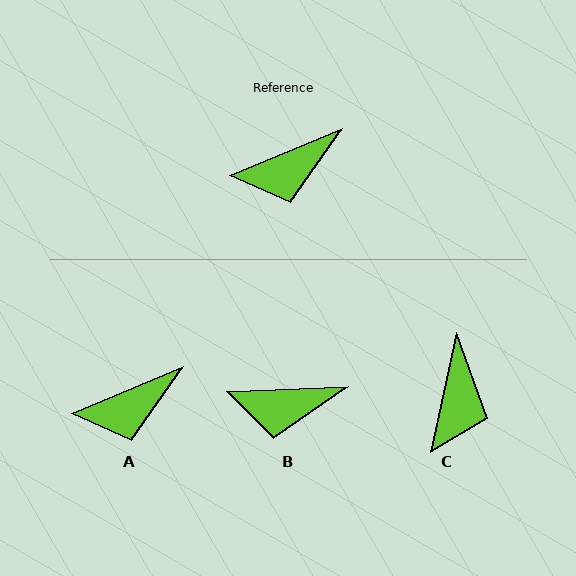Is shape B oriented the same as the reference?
No, it is off by about 21 degrees.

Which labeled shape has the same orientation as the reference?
A.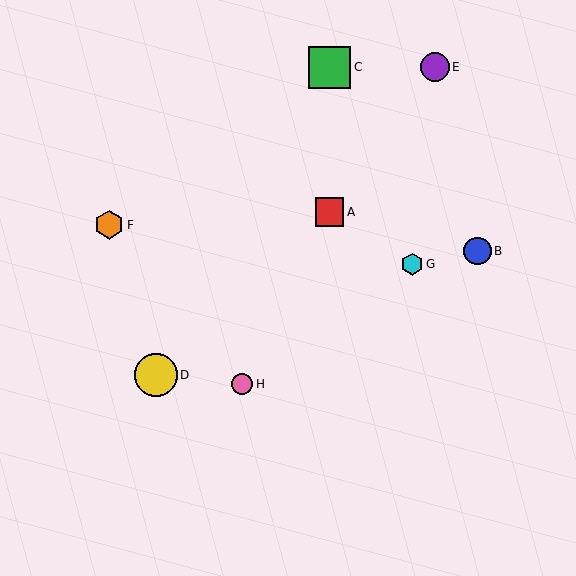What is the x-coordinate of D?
Object D is at x≈156.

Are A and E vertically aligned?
No, A is at x≈330 and E is at x≈435.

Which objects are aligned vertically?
Objects A, C are aligned vertically.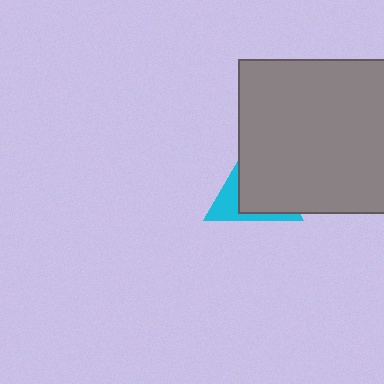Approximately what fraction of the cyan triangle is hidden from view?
Roughly 65% of the cyan triangle is hidden behind the gray square.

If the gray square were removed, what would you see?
You would see the complete cyan triangle.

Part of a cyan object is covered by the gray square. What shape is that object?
It is a triangle.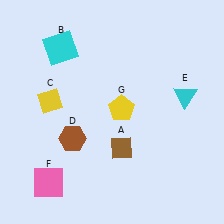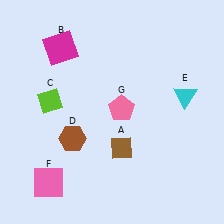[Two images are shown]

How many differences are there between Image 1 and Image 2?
There are 3 differences between the two images.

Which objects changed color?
B changed from cyan to magenta. C changed from yellow to lime. G changed from yellow to pink.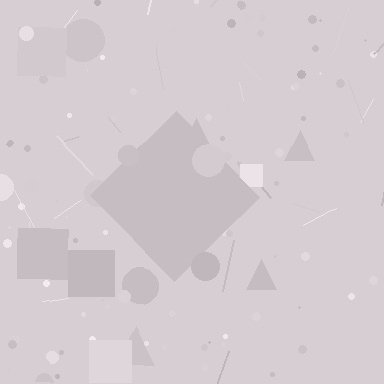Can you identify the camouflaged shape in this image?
The camouflaged shape is a diamond.